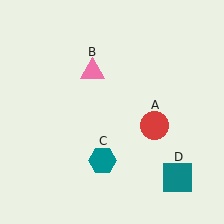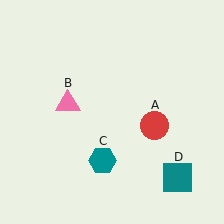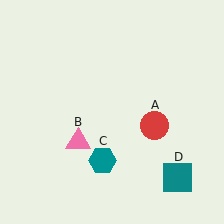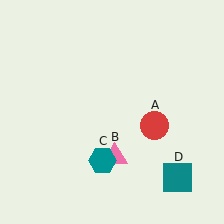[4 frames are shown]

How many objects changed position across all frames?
1 object changed position: pink triangle (object B).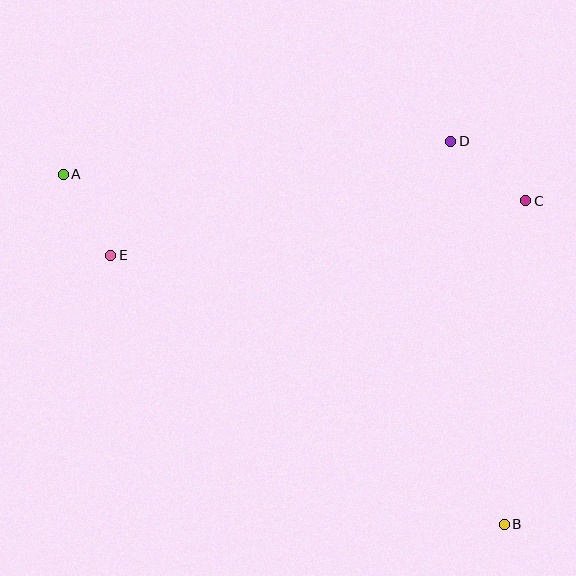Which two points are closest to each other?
Points A and E are closest to each other.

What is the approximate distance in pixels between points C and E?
The distance between C and E is approximately 419 pixels.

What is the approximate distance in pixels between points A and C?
The distance between A and C is approximately 463 pixels.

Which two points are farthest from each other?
Points A and B are farthest from each other.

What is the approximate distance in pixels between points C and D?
The distance between C and D is approximately 96 pixels.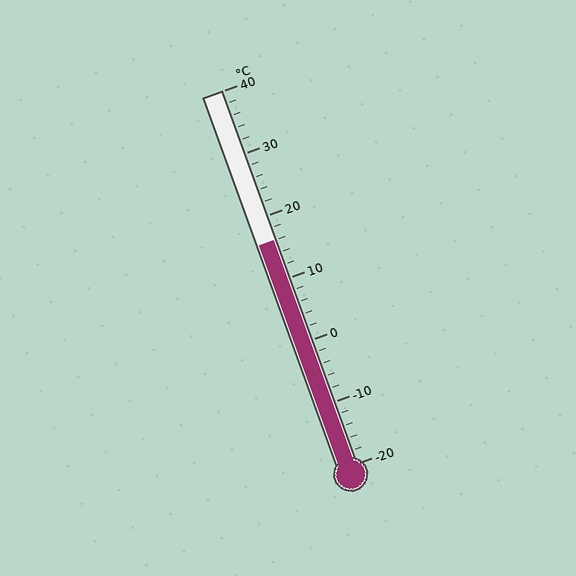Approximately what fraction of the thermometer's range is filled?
The thermometer is filled to approximately 60% of its range.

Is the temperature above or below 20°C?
The temperature is below 20°C.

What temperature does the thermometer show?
The thermometer shows approximately 16°C.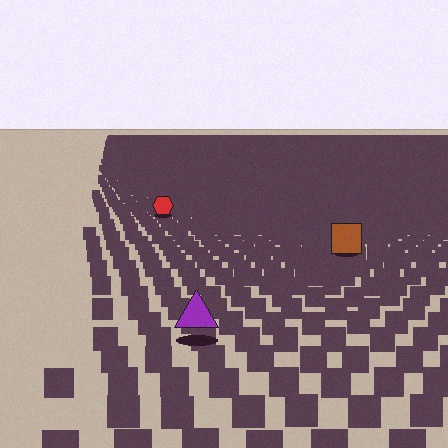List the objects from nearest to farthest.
From nearest to farthest: the purple triangle, the brown square, the red hexagon.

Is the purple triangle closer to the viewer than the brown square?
Yes. The purple triangle is closer — you can tell from the texture gradient: the ground texture is coarser near it.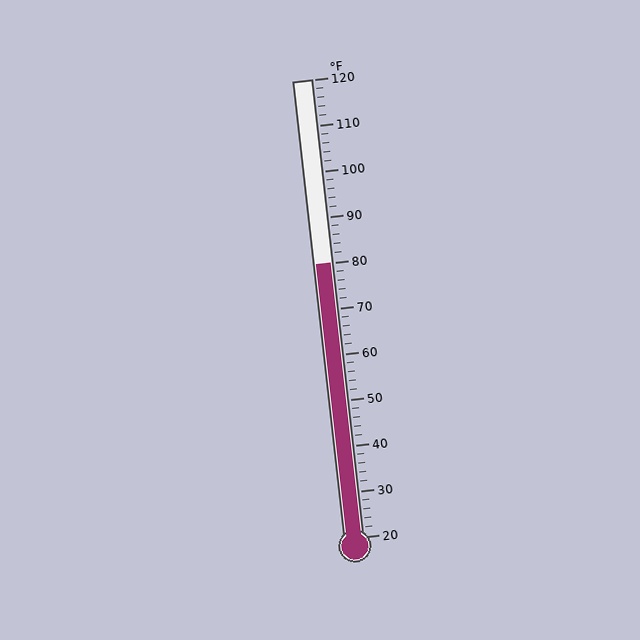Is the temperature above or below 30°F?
The temperature is above 30°F.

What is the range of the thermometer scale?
The thermometer scale ranges from 20°F to 120°F.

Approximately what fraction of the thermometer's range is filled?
The thermometer is filled to approximately 60% of its range.